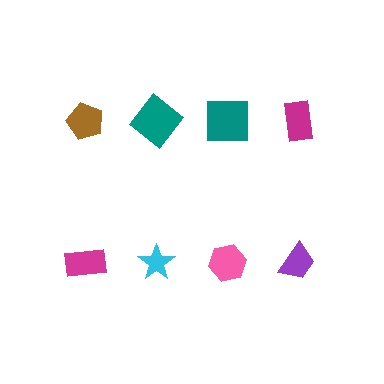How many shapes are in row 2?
4 shapes.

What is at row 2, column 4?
A purple trapezoid.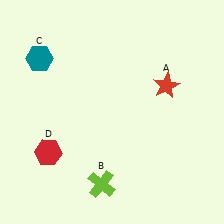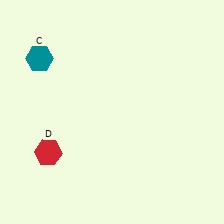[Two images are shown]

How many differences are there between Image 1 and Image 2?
There are 2 differences between the two images.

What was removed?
The lime cross (B), the red star (A) were removed in Image 2.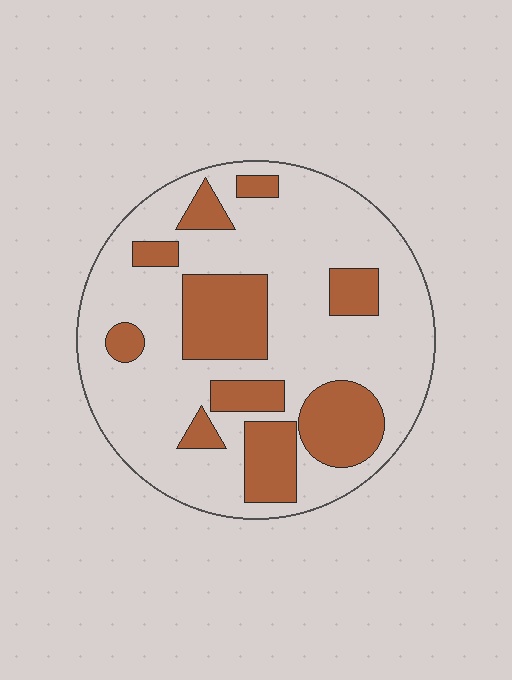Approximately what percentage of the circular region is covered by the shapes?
Approximately 30%.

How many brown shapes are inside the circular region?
10.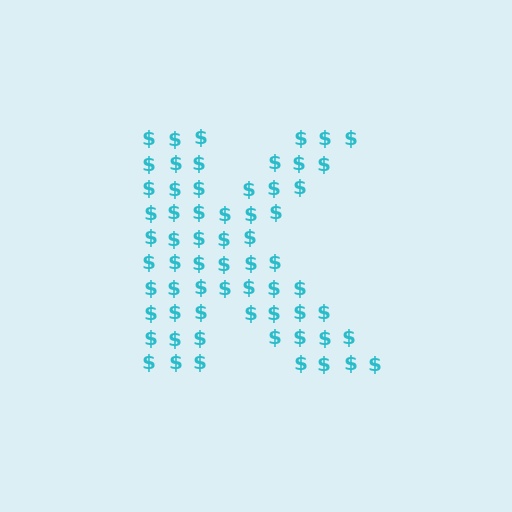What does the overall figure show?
The overall figure shows the letter K.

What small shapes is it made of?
It is made of small dollar signs.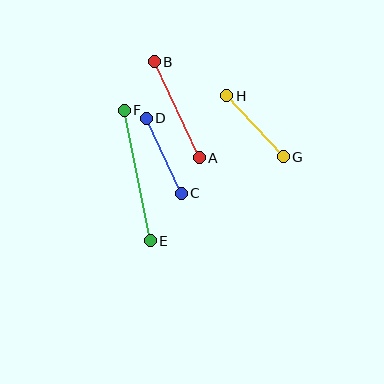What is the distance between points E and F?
The distance is approximately 133 pixels.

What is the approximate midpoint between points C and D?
The midpoint is at approximately (164, 156) pixels.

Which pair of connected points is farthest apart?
Points E and F are farthest apart.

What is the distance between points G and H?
The distance is approximately 83 pixels.